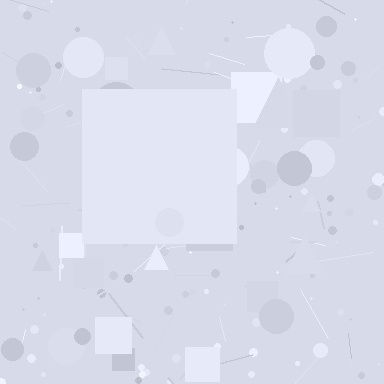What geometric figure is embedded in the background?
A square is embedded in the background.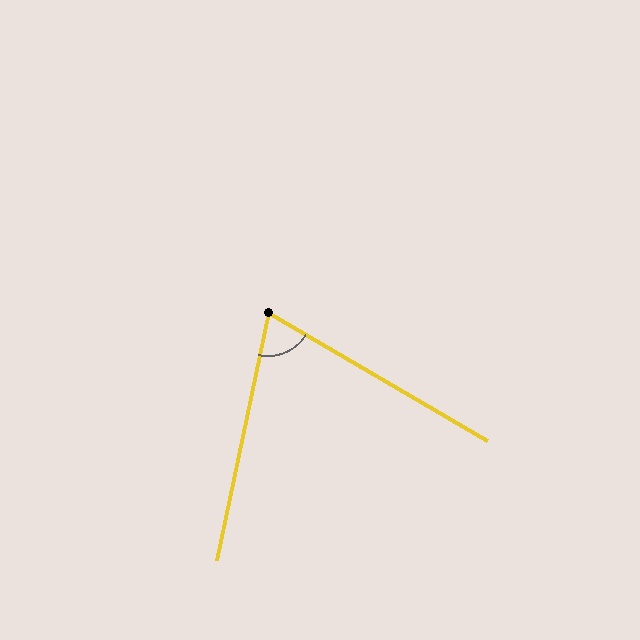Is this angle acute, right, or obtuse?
It is acute.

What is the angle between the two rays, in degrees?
Approximately 71 degrees.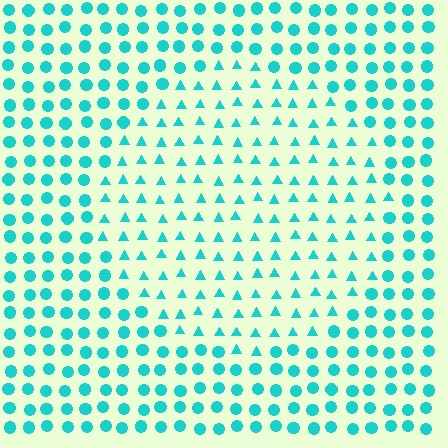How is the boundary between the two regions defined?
The boundary is defined by a change in element shape: triangles inside vs. circles outside. All elements share the same color and spacing.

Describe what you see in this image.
The image is filled with small cyan elements arranged in a uniform grid. A circle-shaped region contains triangles, while the surrounding area contains circles. The boundary is defined purely by the change in element shape.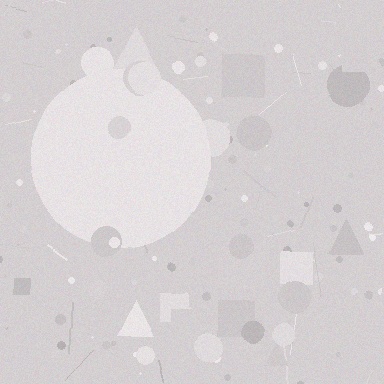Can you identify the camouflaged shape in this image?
The camouflaged shape is a circle.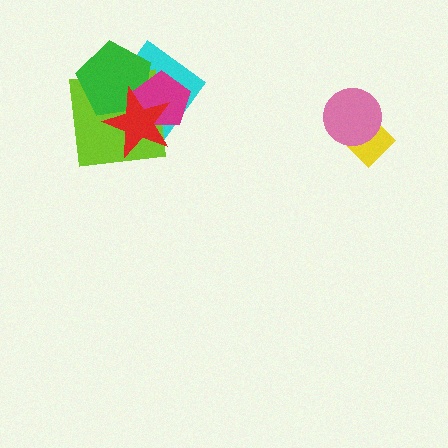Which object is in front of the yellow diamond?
The pink circle is in front of the yellow diamond.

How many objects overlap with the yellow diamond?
1 object overlaps with the yellow diamond.